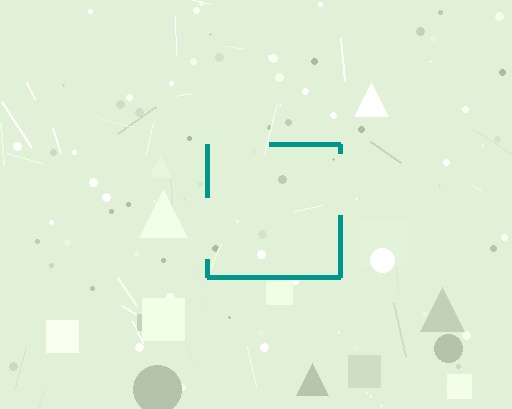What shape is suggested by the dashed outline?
The dashed outline suggests a square.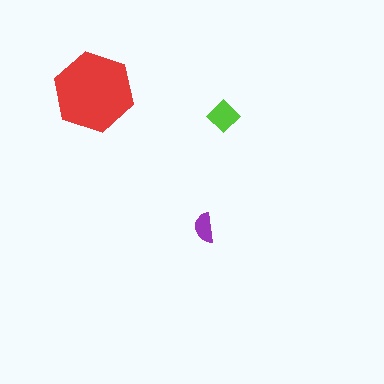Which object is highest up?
The red hexagon is topmost.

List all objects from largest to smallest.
The red hexagon, the lime diamond, the purple semicircle.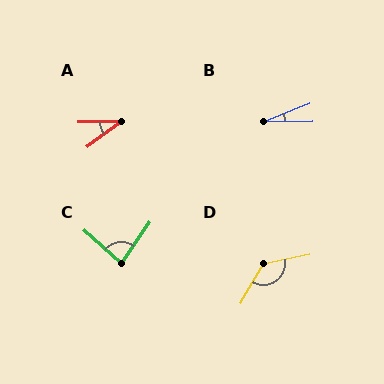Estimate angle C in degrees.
Approximately 83 degrees.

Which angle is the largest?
D, at approximately 131 degrees.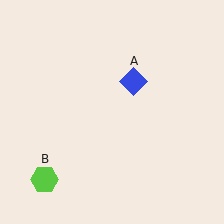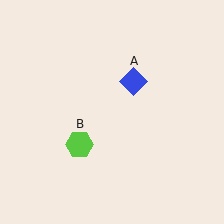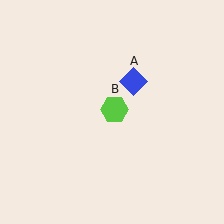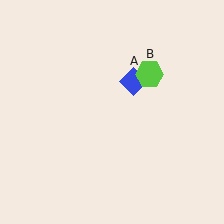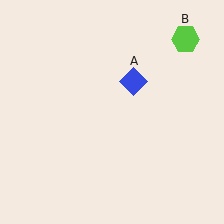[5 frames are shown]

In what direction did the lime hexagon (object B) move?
The lime hexagon (object B) moved up and to the right.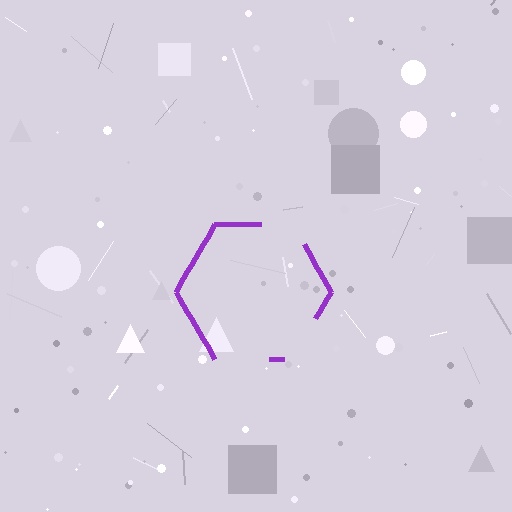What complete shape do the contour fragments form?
The contour fragments form a hexagon.